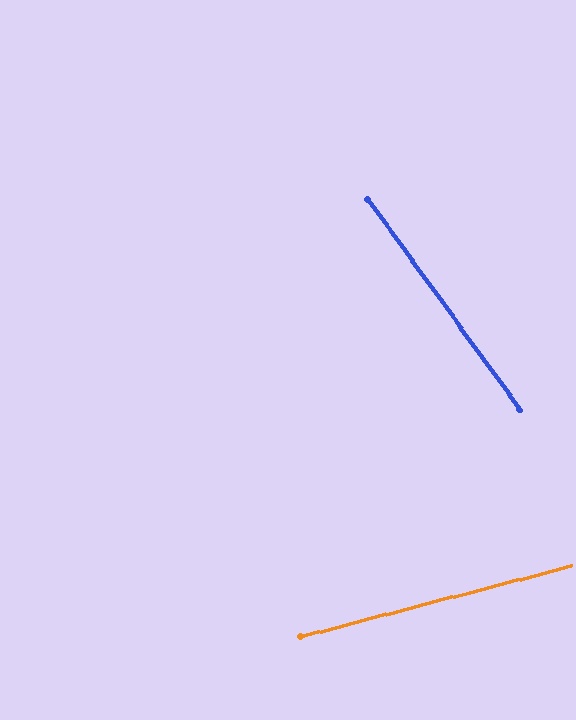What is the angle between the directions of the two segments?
Approximately 69 degrees.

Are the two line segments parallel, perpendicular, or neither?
Neither parallel nor perpendicular — they differ by about 69°.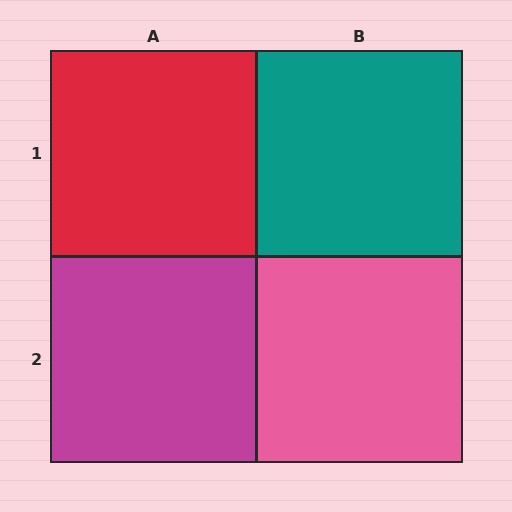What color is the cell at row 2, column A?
Magenta.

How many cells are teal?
1 cell is teal.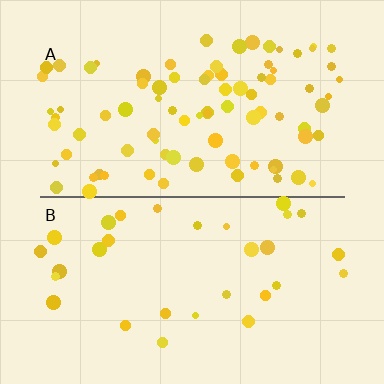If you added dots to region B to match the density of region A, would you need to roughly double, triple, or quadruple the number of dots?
Approximately triple.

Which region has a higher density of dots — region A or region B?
A (the top).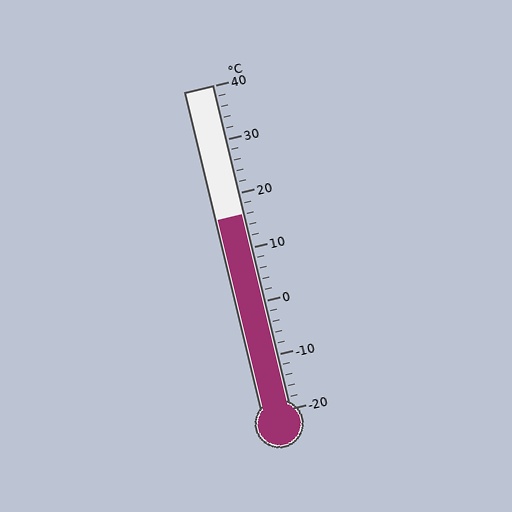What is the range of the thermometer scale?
The thermometer scale ranges from -20°C to 40°C.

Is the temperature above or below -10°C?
The temperature is above -10°C.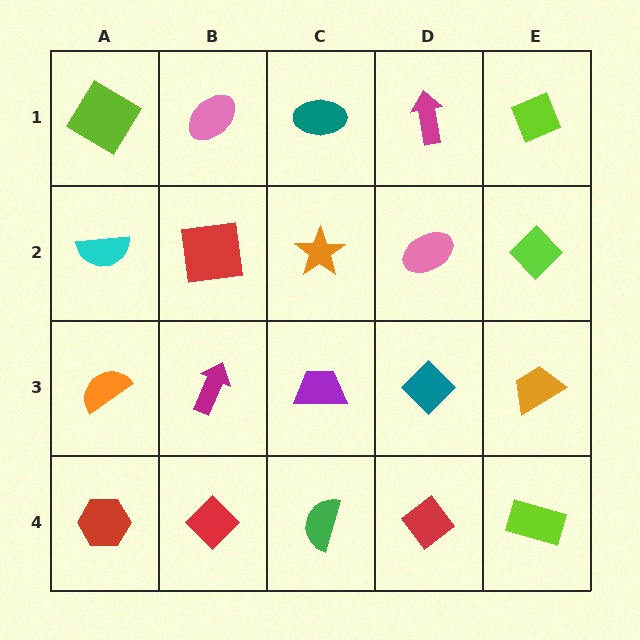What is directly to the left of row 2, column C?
A red square.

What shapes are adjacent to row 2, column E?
A lime diamond (row 1, column E), an orange trapezoid (row 3, column E), a pink ellipse (row 2, column D).